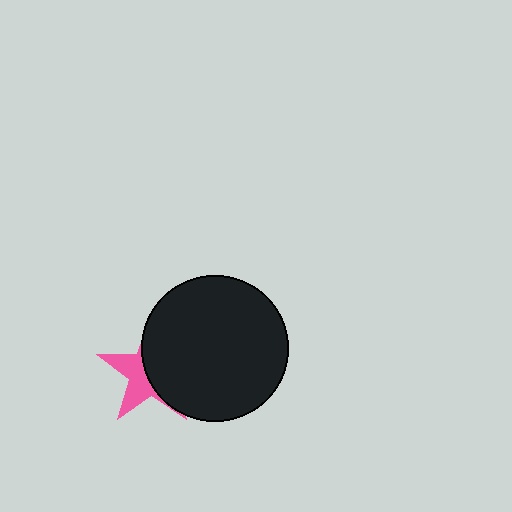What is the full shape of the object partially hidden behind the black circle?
The partially hidden object is a pink star.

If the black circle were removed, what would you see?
You would see the complete pink star.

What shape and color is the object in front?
The object in front is a black circle.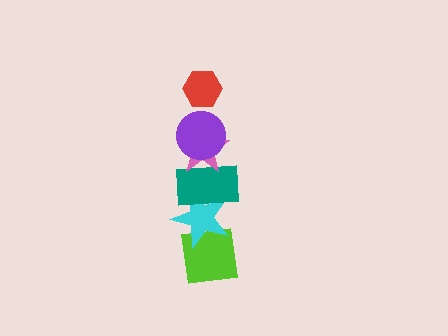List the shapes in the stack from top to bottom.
From top to bottom: the red hexagon, the purple circle, the pink star, the teal rectangle, the cyan star, the lime square.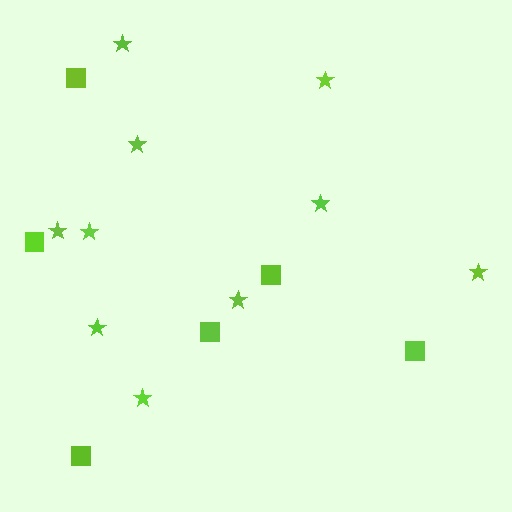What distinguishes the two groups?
There are 2 groups: one group of squares (6) and one group of stars (10).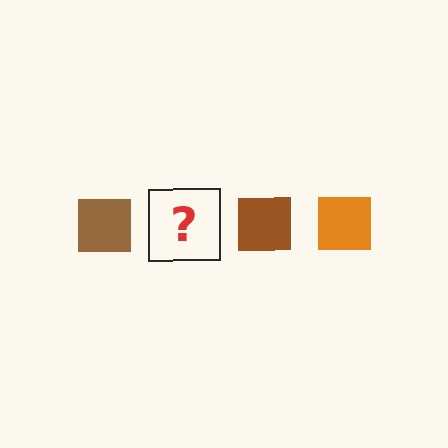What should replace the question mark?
The question mark should be replaced with an orange square.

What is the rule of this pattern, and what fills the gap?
The rule is that the pattern cycles through brown, orange squares. The gap should be filled with an orange square.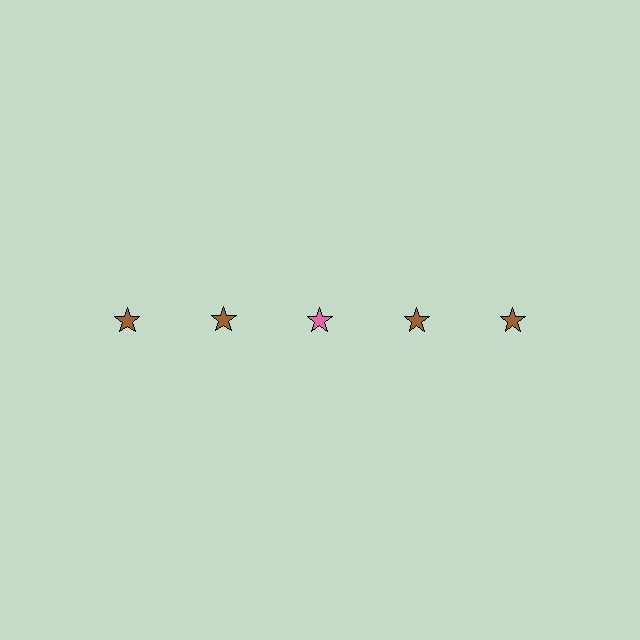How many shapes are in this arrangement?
There are 5 shapes arranged in a grid pattern.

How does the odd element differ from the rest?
It has a different color: pink instead of brown.